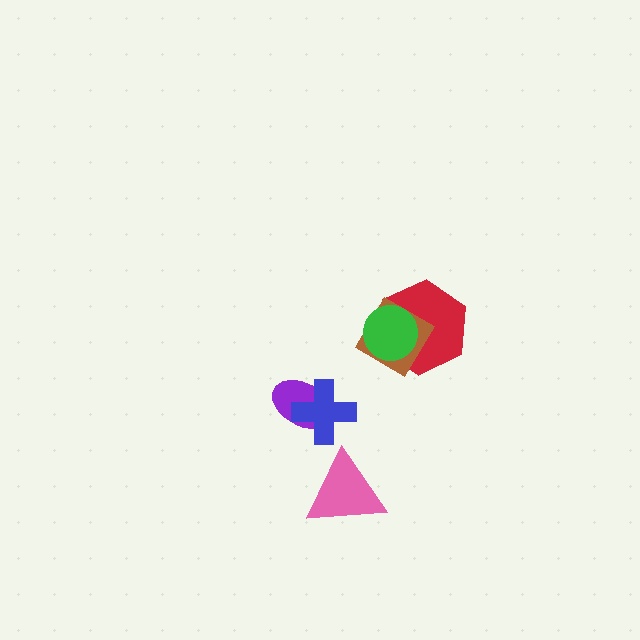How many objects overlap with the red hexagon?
2 objects overlap with the red hexagon.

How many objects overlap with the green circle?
2 objects overlap with the green circle.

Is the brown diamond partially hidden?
Yes, it is partially covered by another shape.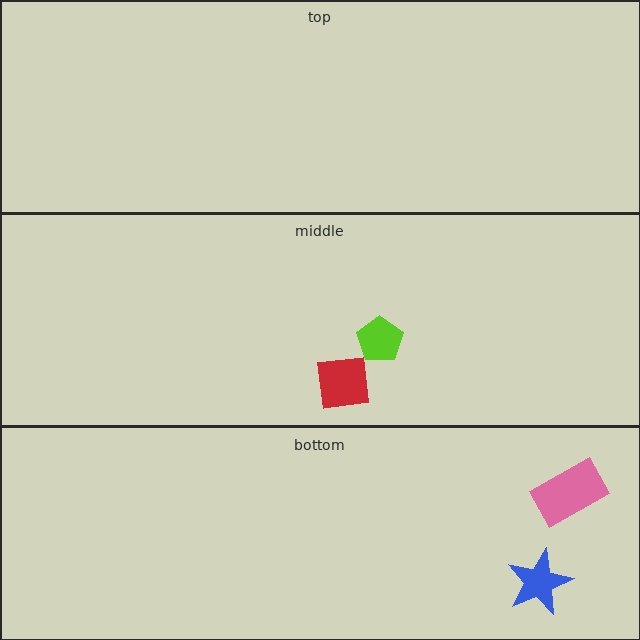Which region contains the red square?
The middle region.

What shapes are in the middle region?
The lime pentagon, the red square.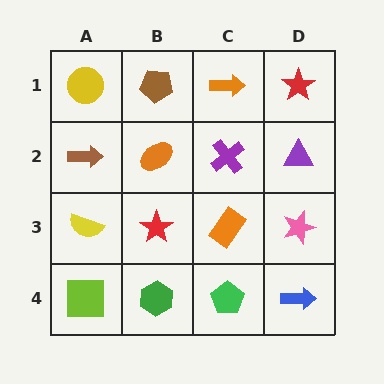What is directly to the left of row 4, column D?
A green pentagon.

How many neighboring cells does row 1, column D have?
2.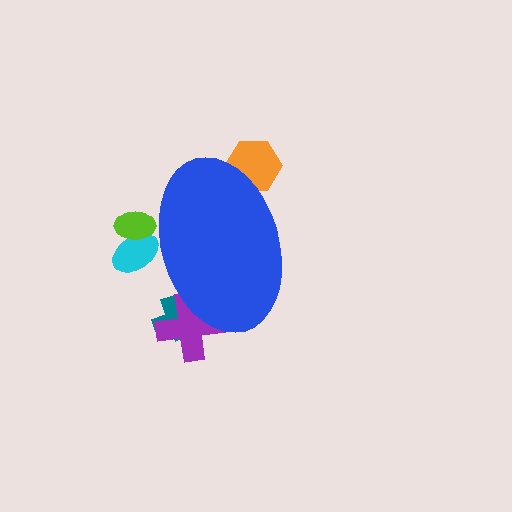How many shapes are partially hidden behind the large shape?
5 shapes are partially hidden.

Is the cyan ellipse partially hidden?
Yes, the cyan ellipse is partially hidden behind the blue ellipse.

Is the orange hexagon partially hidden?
Yes, the orange hexagon is partially hidden behind the blue ellipse.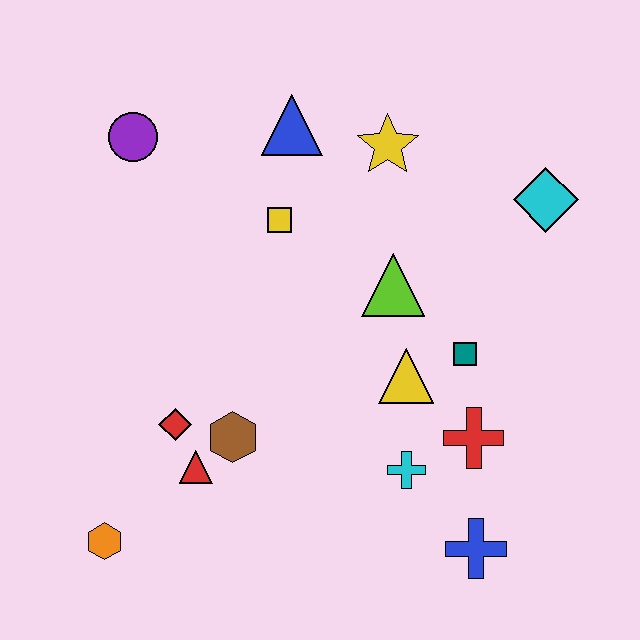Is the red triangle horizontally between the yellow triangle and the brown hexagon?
No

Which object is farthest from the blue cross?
The purple circle is farthest from the blue cross.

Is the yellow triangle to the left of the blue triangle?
No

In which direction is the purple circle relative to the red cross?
The purple circle is to the left of the red cross.